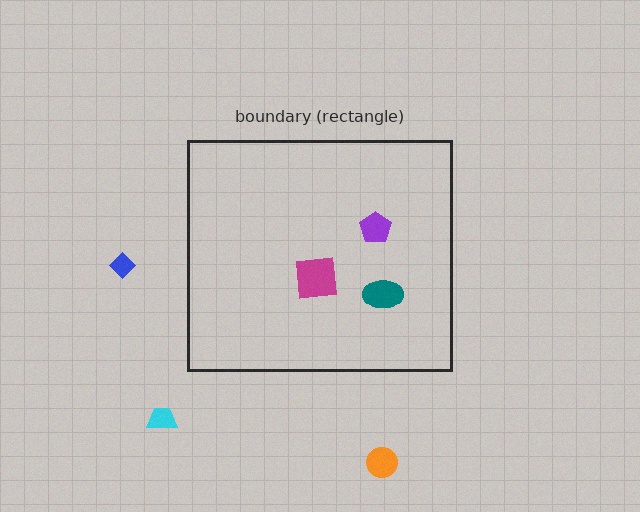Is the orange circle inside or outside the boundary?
Outside.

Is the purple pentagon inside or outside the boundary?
Inside.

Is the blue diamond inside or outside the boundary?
Outside.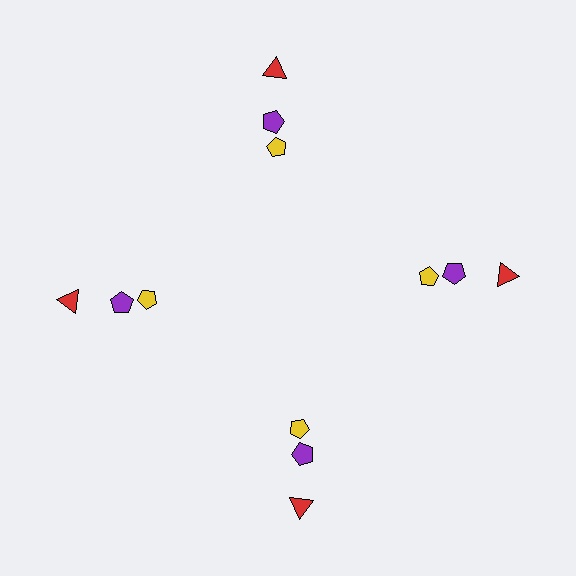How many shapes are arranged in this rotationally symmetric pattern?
There are 12 shapes, arranged in 4 groups of 3.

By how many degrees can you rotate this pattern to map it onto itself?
The pattern maps onto itself every 90 degrees of rotation.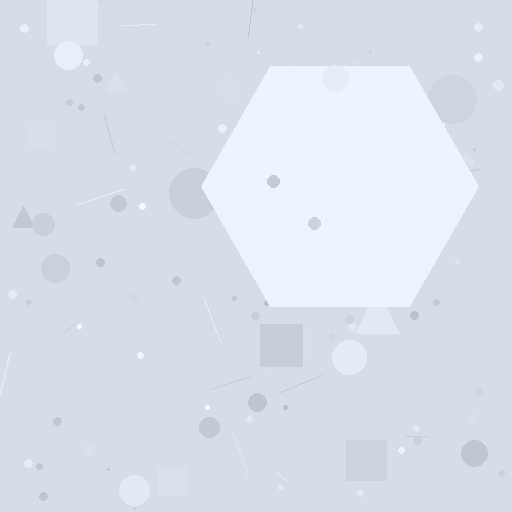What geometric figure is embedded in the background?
A hexagon is embedded in the background.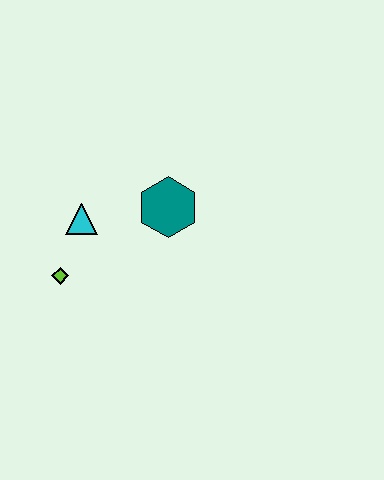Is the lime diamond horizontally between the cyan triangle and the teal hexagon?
No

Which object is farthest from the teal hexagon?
The lime diamond is farthest from the teal hexagon.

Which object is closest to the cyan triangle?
The lime diamond is closest to the cyan triangle.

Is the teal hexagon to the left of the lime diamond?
No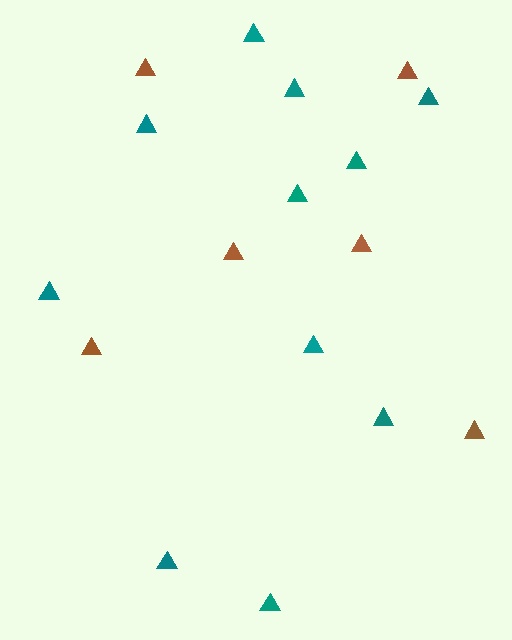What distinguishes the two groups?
There are 2 groups: one group of teal triangles (11) and one group of brown triangles (6).